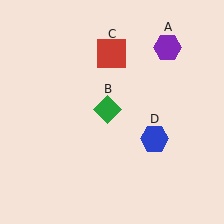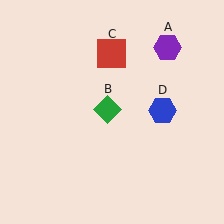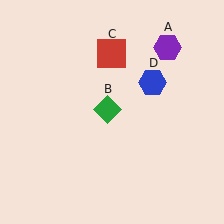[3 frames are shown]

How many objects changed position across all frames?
1 object changed position: blue hexagon (object D).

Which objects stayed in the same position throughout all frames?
Purple hexagon (object A) and green diamond (object B) and red square (object C) remained stationary.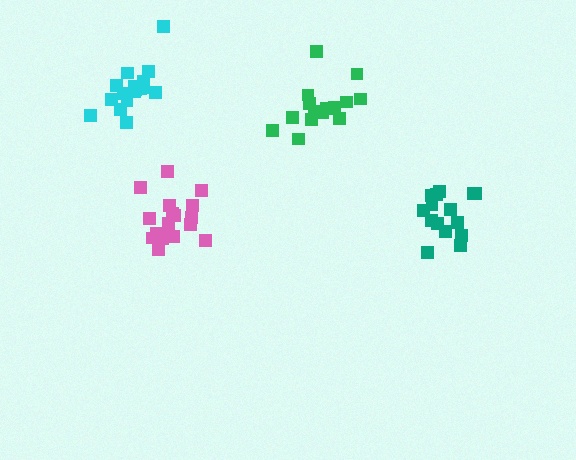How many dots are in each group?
Group 1: 17 dots, Group 2: 16 dots, Group 3: 15 dots, Group 4: 18 dots (66 total).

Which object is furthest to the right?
The teal cluster is rightmost.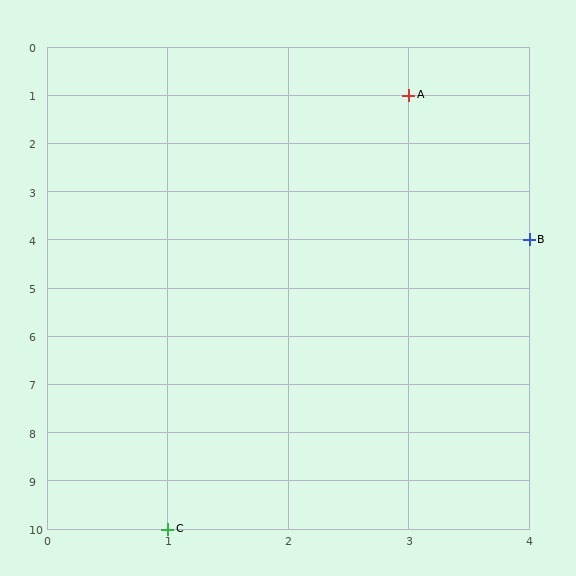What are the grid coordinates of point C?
Point C is at grid coordinates (1, 10).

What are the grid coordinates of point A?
Point A is at grid coordinates (3, 1).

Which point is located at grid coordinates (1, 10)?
Point C is at (1, 10).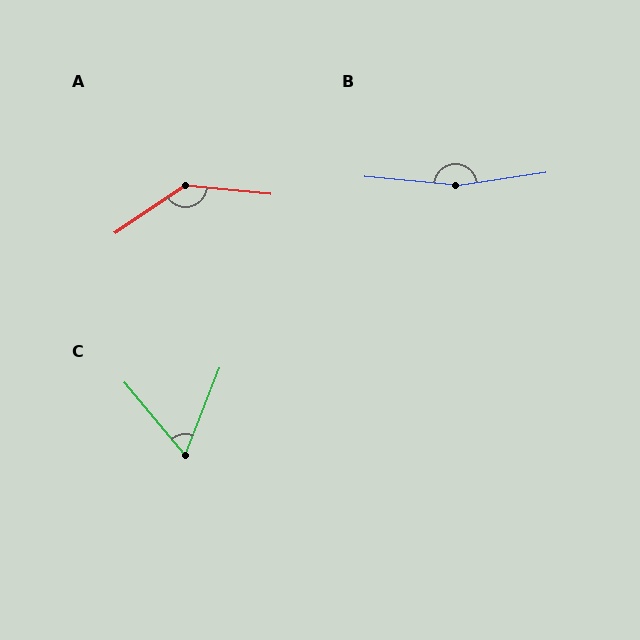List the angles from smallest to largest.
C (61°), A (140°), B (166°).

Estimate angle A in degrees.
Approximately 140 degrees.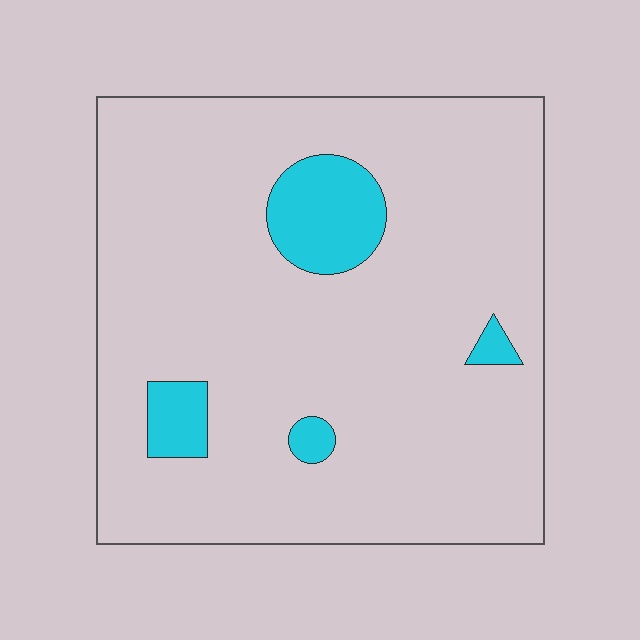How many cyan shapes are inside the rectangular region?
4.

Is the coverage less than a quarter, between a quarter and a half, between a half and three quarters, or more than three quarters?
Less than a quarter.